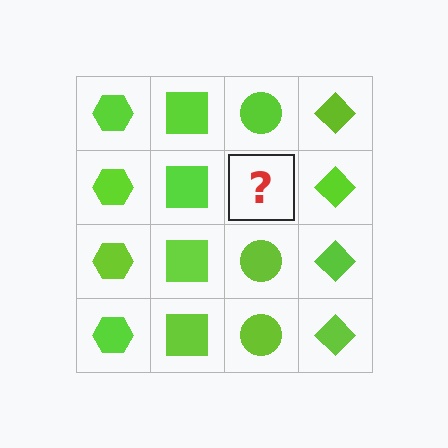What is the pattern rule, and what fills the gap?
The rule is that each column has a consistent shape. The gap should be filled with a lime circle.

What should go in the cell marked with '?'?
The missing cell should contain a lime circle.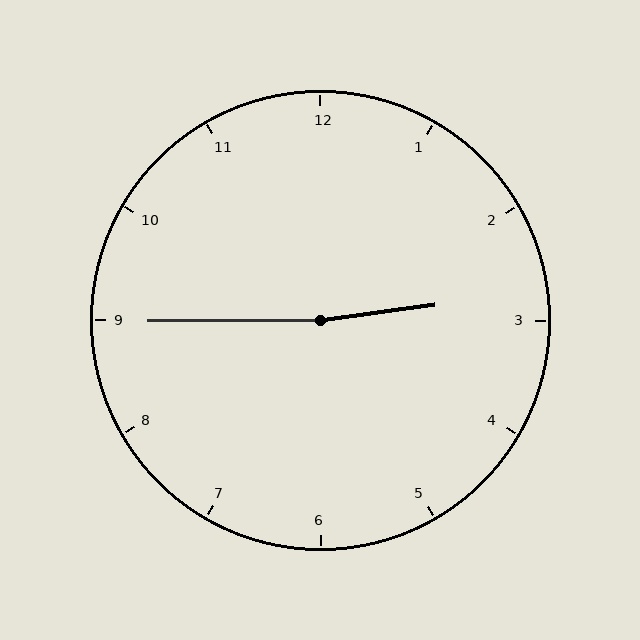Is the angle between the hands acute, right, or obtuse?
It is obtuse.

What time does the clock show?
2:45.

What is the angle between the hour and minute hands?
Approximately 172 degrees.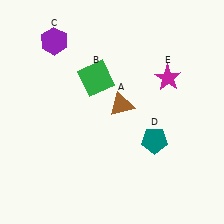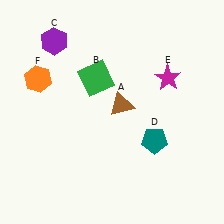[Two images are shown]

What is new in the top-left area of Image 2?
An orange hexagon (F) was added in the top-left area of Image 2.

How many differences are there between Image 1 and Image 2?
There is 1 difference between the two images.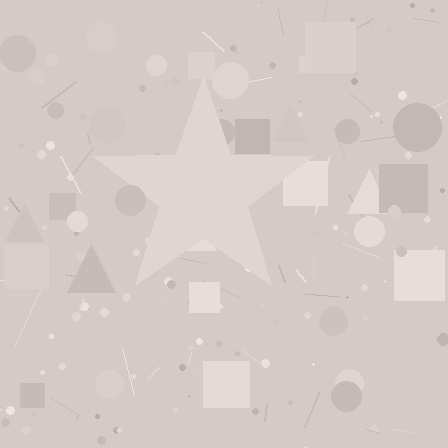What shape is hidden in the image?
A star is hidden in the image.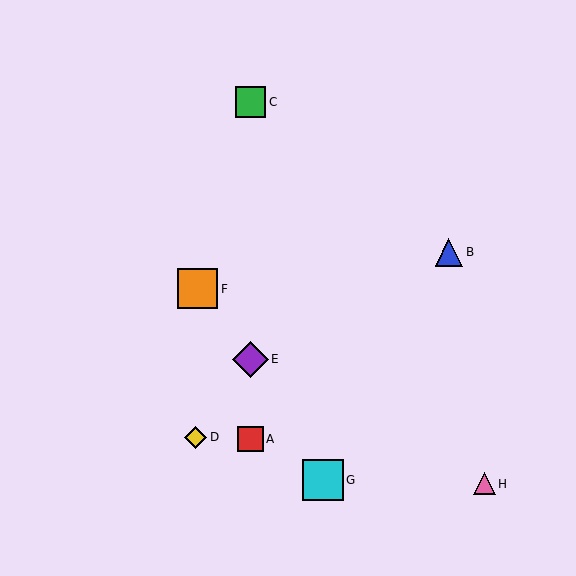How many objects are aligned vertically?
3 objects (A, C, E) are aligned vertically.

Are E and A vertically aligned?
Yes, both are at x≈250.